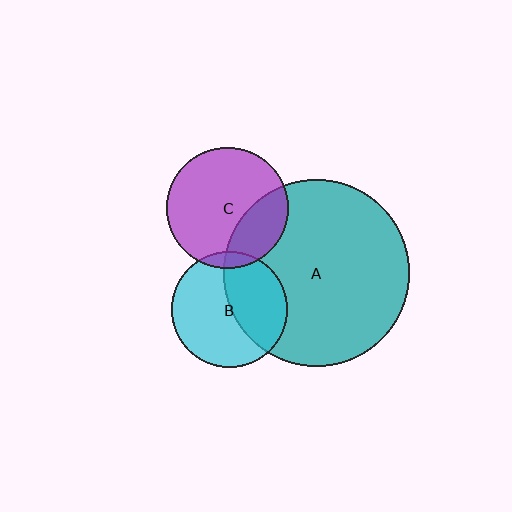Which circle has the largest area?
Circle A (teal).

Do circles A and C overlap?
Yes.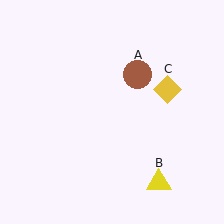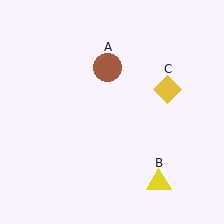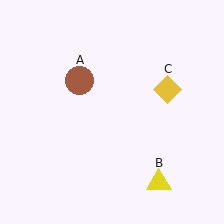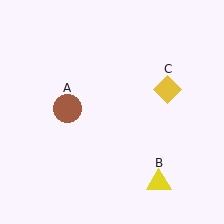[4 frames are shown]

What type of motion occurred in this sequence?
The brown circle (object A) rotated counterclockwise around the center of the scene.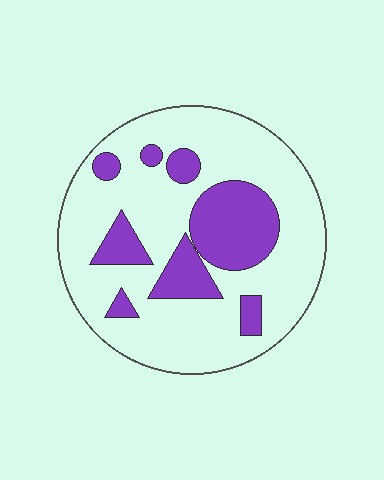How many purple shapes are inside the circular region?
8.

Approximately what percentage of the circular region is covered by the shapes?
Approximately 25%.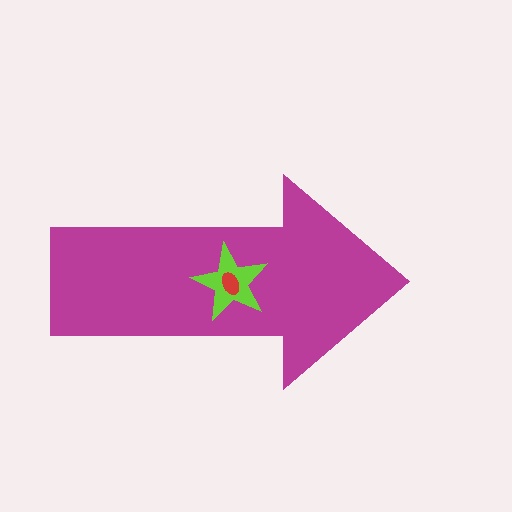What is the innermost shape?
The red ellipse.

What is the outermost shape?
The magenta arrow.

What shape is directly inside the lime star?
The red ellipse.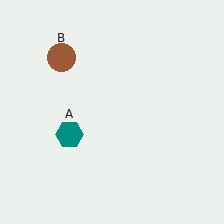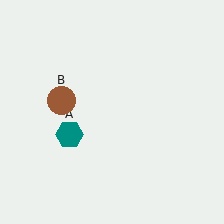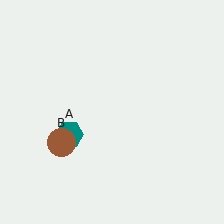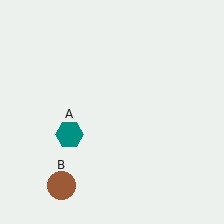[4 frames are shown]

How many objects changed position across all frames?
1 object changed position: brown circle (object B).